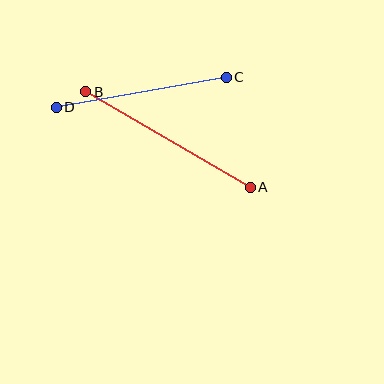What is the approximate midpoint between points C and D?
The midpoint is at approximately (141, 92) pixels.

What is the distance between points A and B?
The distance is approximately 190 pixels.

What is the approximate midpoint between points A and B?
The midpoint is at approximately (168, 139) pixels.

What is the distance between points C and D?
The distance is approximately 173 pixels.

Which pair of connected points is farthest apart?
Points A and B are farthest apart.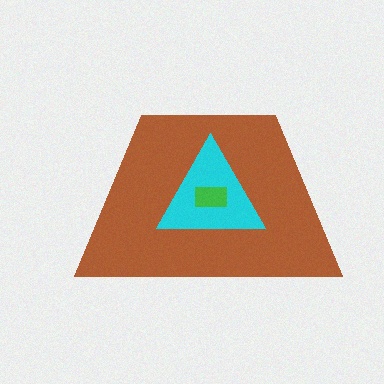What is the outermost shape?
The brown trapezoid.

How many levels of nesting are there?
3.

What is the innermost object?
The green rectangle.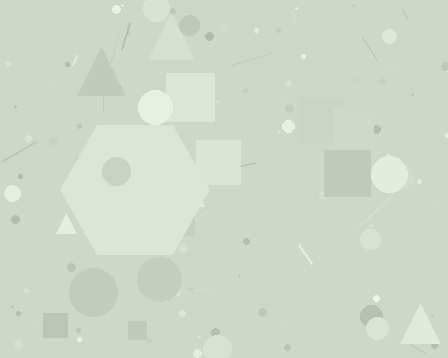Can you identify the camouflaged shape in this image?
The camouflaged shape is a hexagon.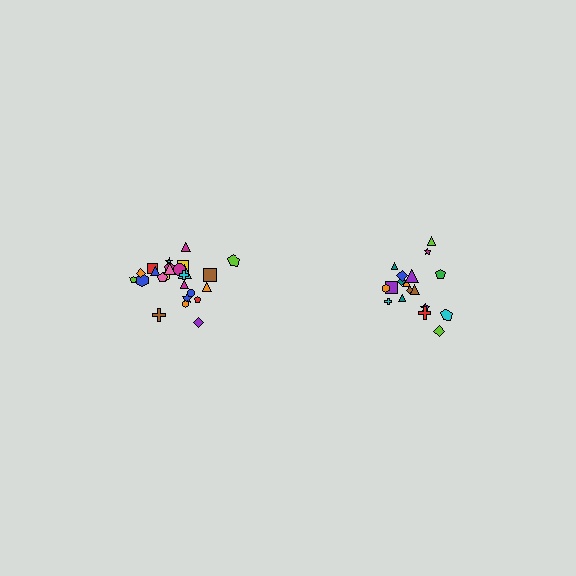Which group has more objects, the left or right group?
The left group.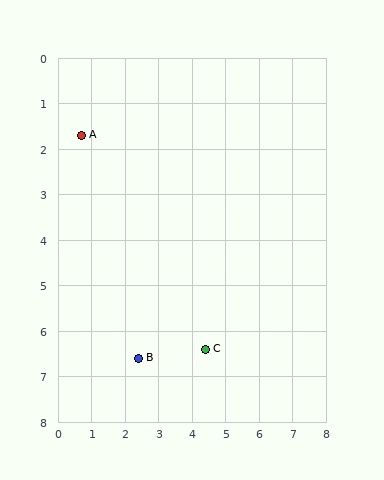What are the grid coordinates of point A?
Point A is at approximately (0.7, 1.7).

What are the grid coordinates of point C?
Point C is at approximately (4.4, 6.4).